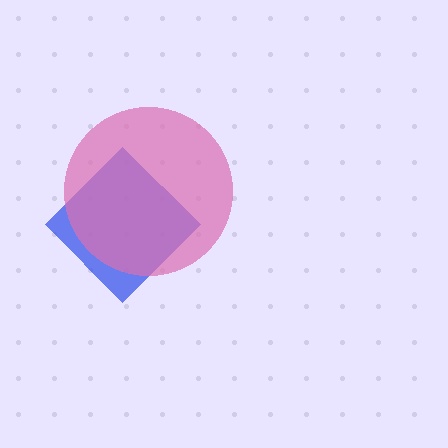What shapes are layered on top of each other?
The layered shapes are: a blue diamond, a pink circle.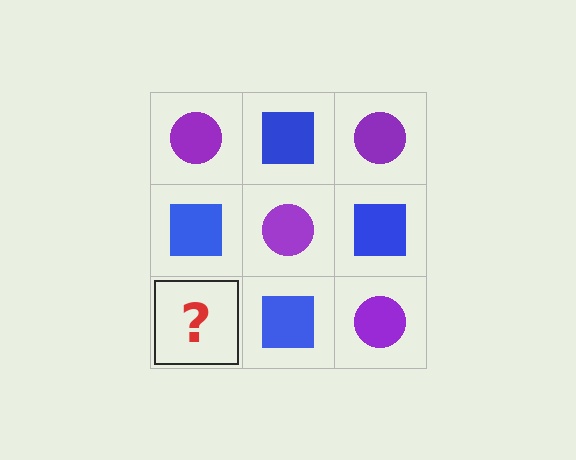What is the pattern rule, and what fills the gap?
The rule is that it alternates purple circle and blue square in a checkerboard pattern. The gap should be filled with a purple circle.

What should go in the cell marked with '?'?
The missing cell should contain a purple circle.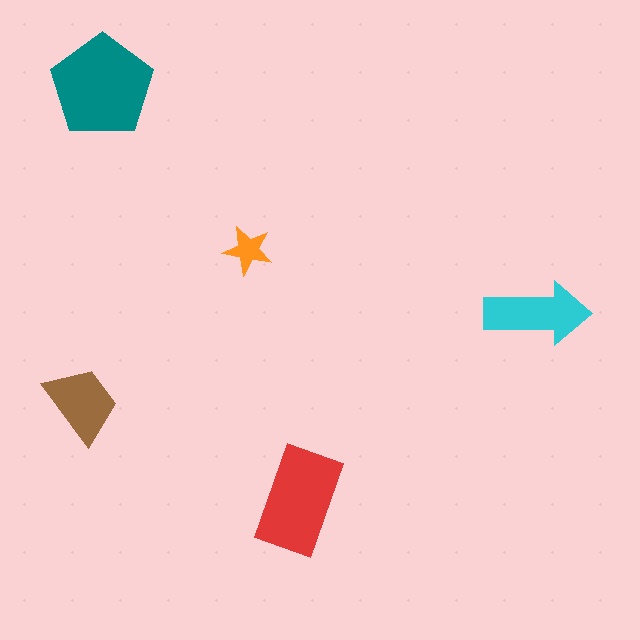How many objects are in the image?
There are 5 objects in the image.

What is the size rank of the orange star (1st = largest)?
5th.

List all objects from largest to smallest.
The teal pentagon, the red rectangle, the cyan arrow, the brown trapezoid, the orange star.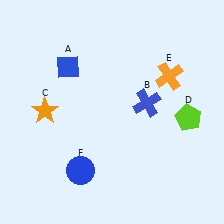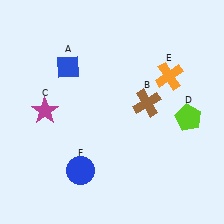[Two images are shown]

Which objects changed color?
B changed from blue to brown. C changed from orange to magenta.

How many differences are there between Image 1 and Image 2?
There are 2 differences between the two images.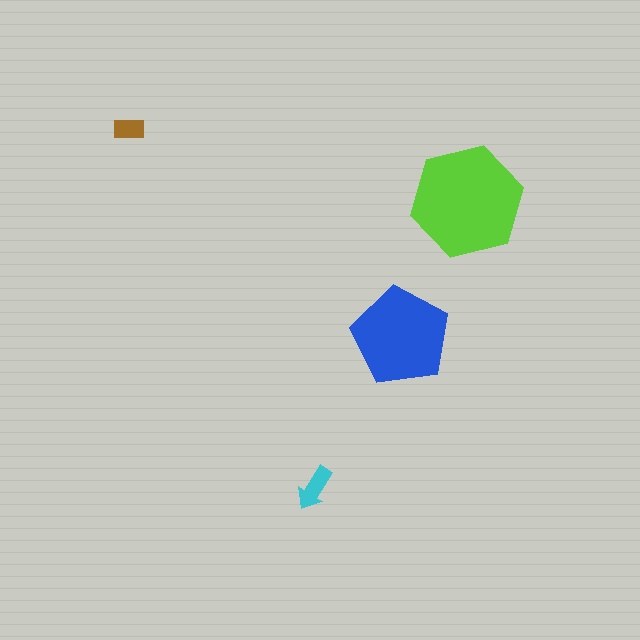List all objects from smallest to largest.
The brown rectangle, the cyan arrow, the blue pentagon, the lime hexagon.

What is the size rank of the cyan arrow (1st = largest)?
3rd.